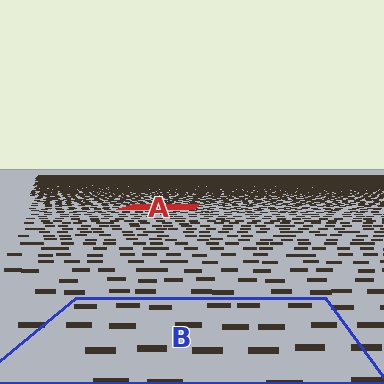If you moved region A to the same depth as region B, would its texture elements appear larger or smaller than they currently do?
They would appear larger. At a closer depth, the same texture elements are projected at a bigger on-screen size.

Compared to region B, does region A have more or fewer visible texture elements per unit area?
Region A has more texture elements per unit area — they are packed more densely because it is farther away.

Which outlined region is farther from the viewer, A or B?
Region A is farther from the viewer — the texture elements inside it appear smaller and more densely packed.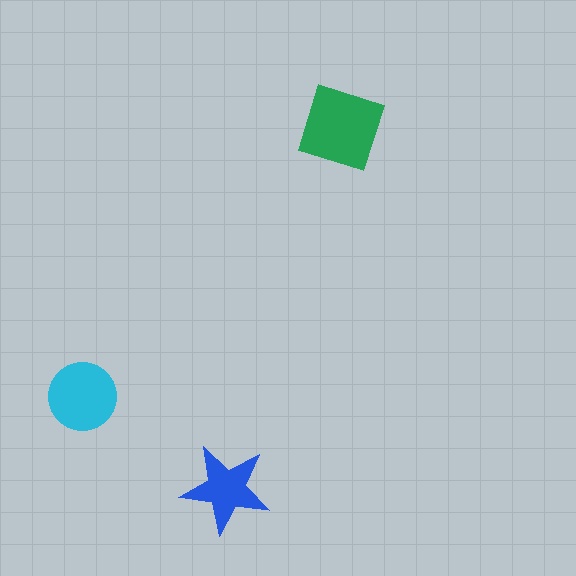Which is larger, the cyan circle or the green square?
The green square.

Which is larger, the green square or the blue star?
The green square.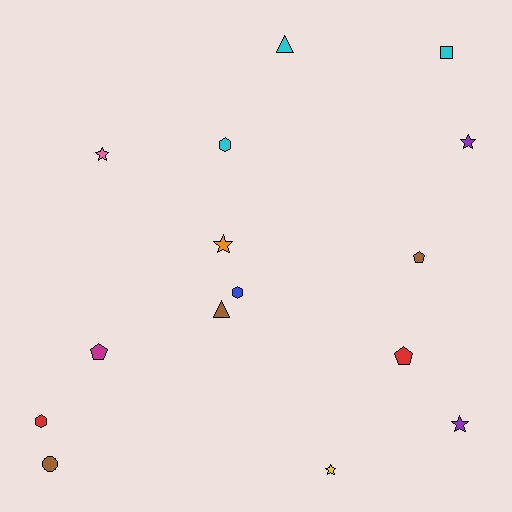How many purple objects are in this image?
There are 2 purple objects.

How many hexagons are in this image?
There are 3 hexagons.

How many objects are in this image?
There are 15 objects.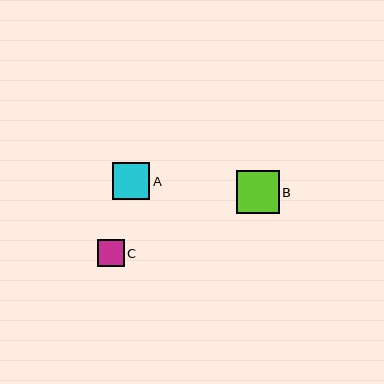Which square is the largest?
Square B is the largest with a size of approximately 43 pixels.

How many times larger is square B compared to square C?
Square B is approximately 1.6 times the size of square C.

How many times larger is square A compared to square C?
Square A is approximately 1.4 times the size of square C.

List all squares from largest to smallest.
From largest to smallest: B, A, C.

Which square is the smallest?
Square C is the smallest with a size of approximately 27 pixels.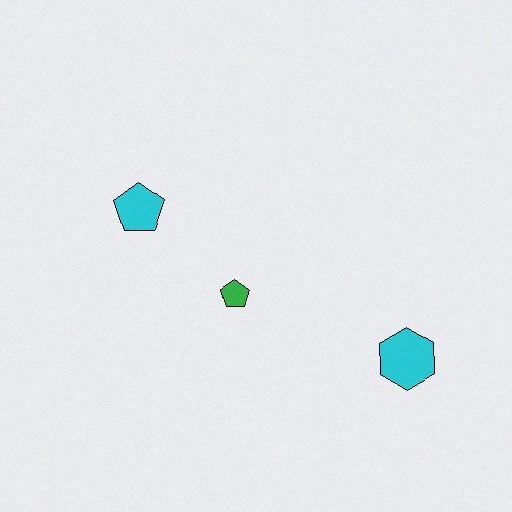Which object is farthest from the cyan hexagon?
The cyan pentagon is farthest from the cyan hexagon.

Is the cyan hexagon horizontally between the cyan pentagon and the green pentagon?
No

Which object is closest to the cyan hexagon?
The green pentagon is closest to the cyan hexagon.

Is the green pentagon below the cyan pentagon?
Yes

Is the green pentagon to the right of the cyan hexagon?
No